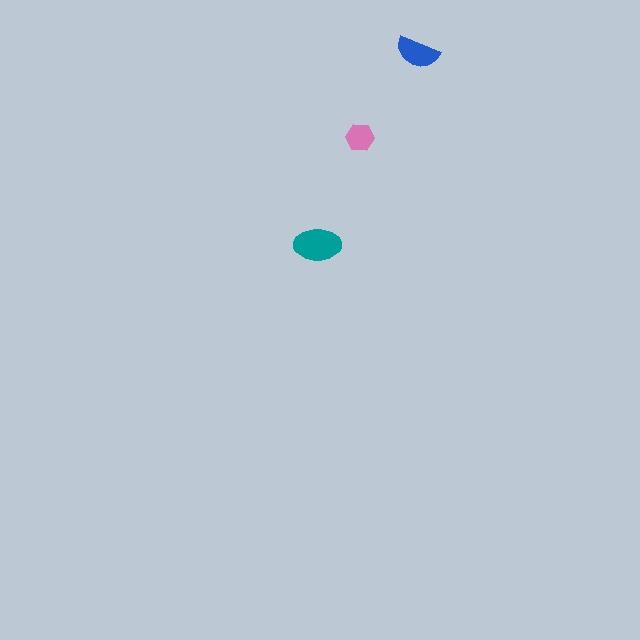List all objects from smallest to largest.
The pink hexagon, the blue semicircle, the teal ellipse.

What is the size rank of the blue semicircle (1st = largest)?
2nd.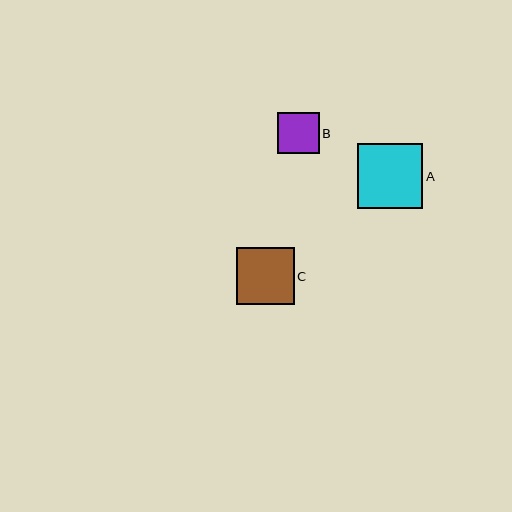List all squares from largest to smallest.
From largest to smallest: A, C, B.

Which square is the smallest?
Square B is the smallest with a size of approximately 42 pixels.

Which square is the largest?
Square A is the largest with a size of approximately 65 pixels.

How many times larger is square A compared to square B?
Square A is approximately 1.5 times the size of square B.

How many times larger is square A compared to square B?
Square A is approximately 1.5 times the size of square B.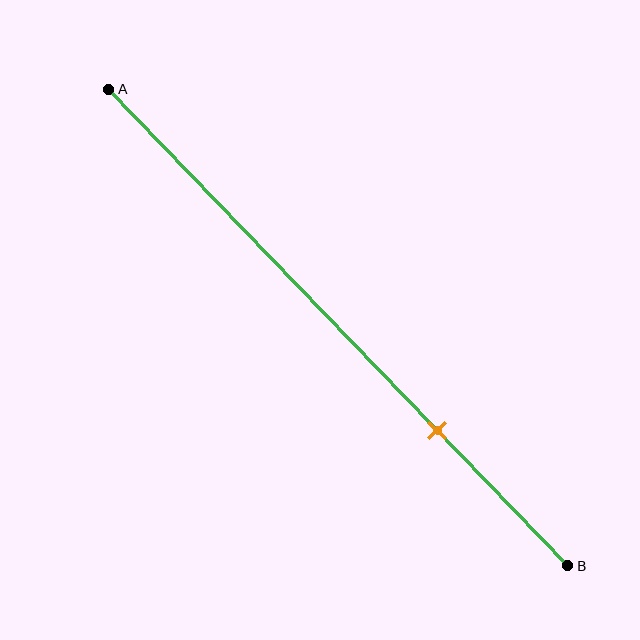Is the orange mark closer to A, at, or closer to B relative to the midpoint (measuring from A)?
The orange mark is closer to point B than the midpoint of segment AB.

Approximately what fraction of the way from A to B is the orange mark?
The orange mark is approximately 70% of the way from A to B.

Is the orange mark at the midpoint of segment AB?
No, the mark is at about 70% from A, not at the 50% midpoint.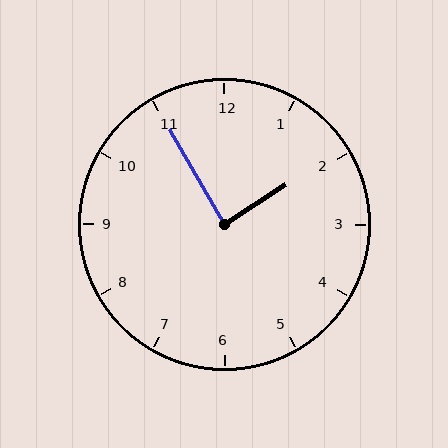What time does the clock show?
1:55.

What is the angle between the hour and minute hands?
Approximately 88 degrees.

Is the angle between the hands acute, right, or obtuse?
It is right.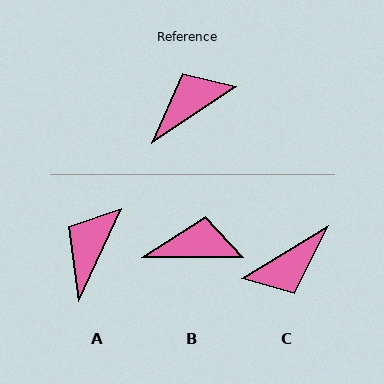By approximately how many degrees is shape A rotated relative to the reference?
Approximately 32 degrees counter-clockwise.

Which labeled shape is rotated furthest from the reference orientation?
C, about 178 degrees away.